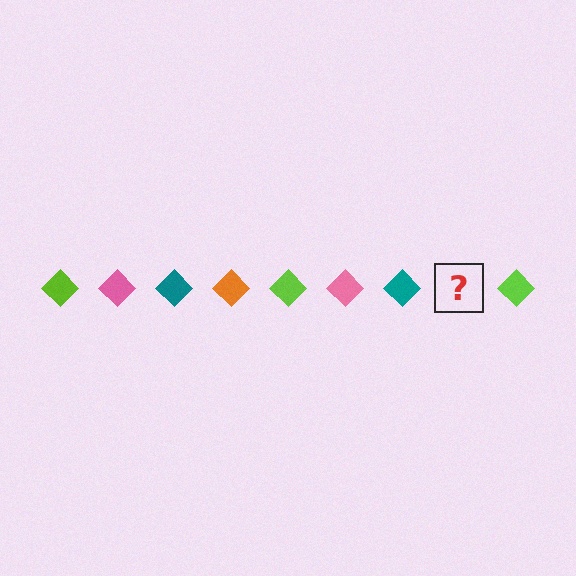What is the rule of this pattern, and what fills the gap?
The rule is that the pattern cycles through lime, pink, teal, orange diamonds. The gap should be filled with an orange diamond.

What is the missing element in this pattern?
The missing element is an orange diamond.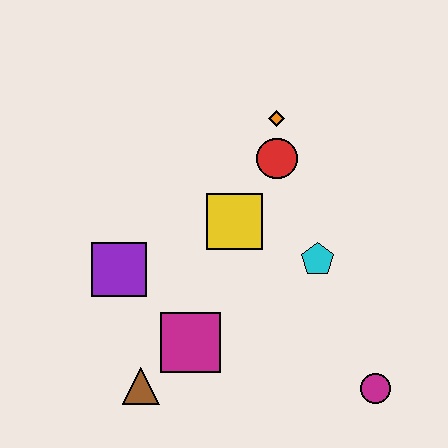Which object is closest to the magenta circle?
The cyan pentagon is closest to the magenta circle.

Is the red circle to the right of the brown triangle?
Yes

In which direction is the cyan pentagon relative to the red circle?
The cyan pentagon is below the red circle.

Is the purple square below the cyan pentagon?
Yes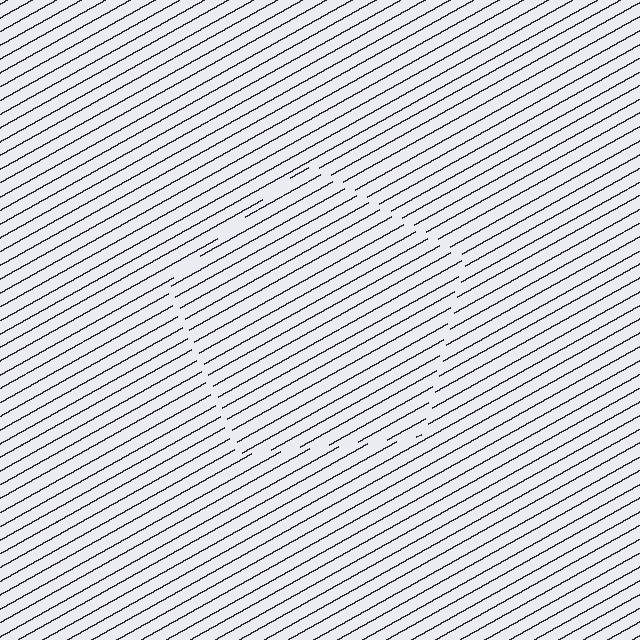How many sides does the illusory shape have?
5 sides — the line-ends trace a pentagon.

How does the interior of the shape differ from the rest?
The interior of the shape contains the same grating, shifted by half a period — the contour is defined by the phase discontinuity where line-ends from the inner and outer gratings abut.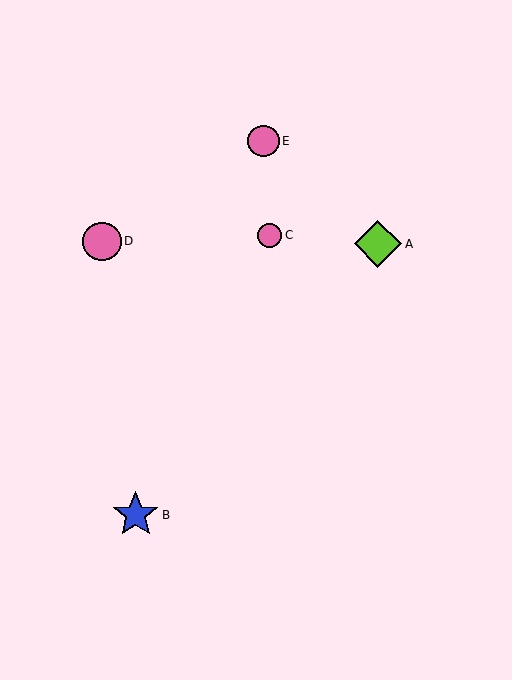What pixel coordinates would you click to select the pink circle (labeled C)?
Click at (270, 235) to select the pink circle C.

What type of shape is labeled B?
Shape B is a blue star.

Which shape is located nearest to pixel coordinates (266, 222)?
The pink circle (labeled C) at (270, 235) is nearest to that location.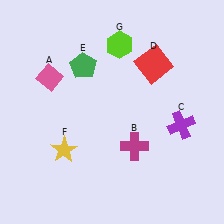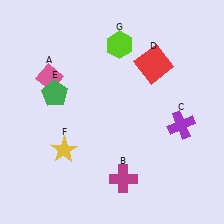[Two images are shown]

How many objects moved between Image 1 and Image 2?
2 objects moved between the two images.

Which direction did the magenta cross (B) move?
The magenta cross (B) moved down.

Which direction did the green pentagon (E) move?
The green pentagon (E) moved left.